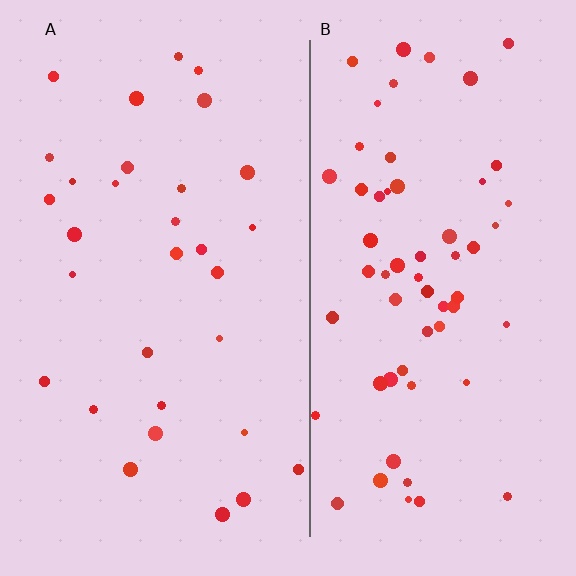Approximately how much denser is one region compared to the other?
Approximately 2.0× — region B over region A.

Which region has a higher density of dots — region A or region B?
B (the right).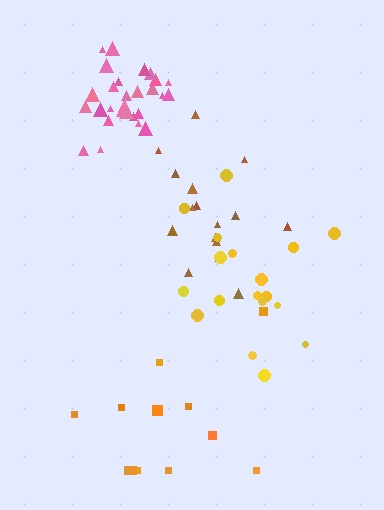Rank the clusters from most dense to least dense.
pink, brown, yellow, orange.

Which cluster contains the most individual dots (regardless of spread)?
Pink (29).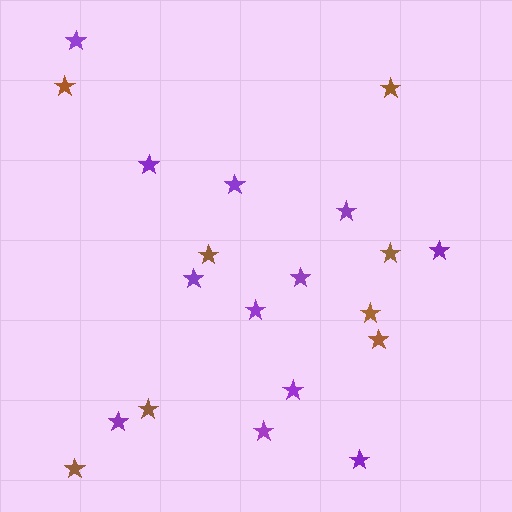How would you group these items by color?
There are 2 groups: one group of brown stars (8) and one group of purple stars (12).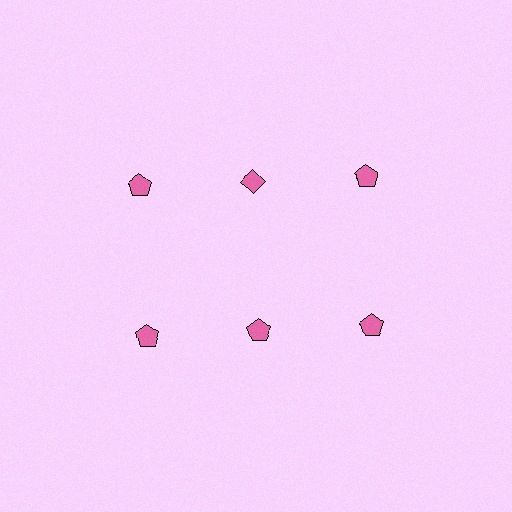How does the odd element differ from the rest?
It has a different shape: diamond instead of pentagon.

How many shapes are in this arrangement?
There are 6 shapes arranged in a grid pattern.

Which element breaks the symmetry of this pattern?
The pink diamond in the top row, second from left column breaks the symmetry. All other shapes are pink pentagons.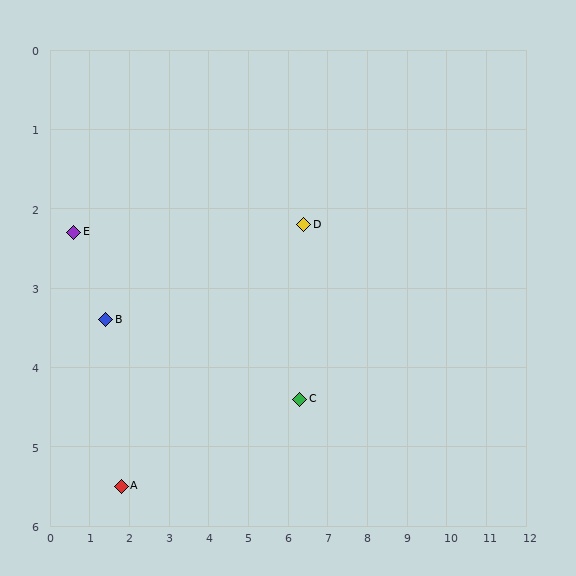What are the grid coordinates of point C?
Point C is at approximately (6.3, 4.4).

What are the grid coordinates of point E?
Point E is at approximately (0.6, 2.3).